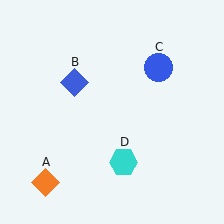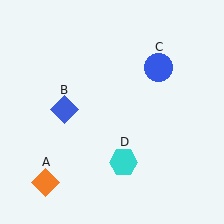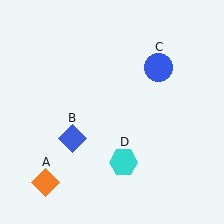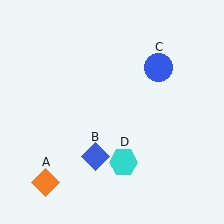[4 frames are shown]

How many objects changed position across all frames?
1 object changed position: blue diamond (object B).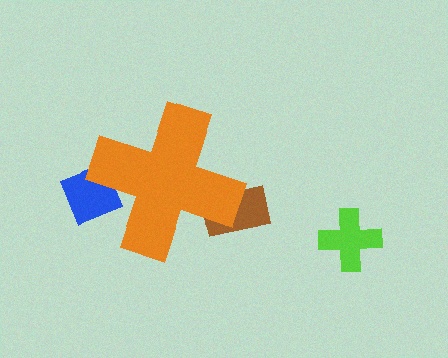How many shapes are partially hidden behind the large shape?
2 shapes are partially hidden.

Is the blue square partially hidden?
Yes, the blue square is partially hidden behind the orange cross.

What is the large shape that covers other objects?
An orange cross.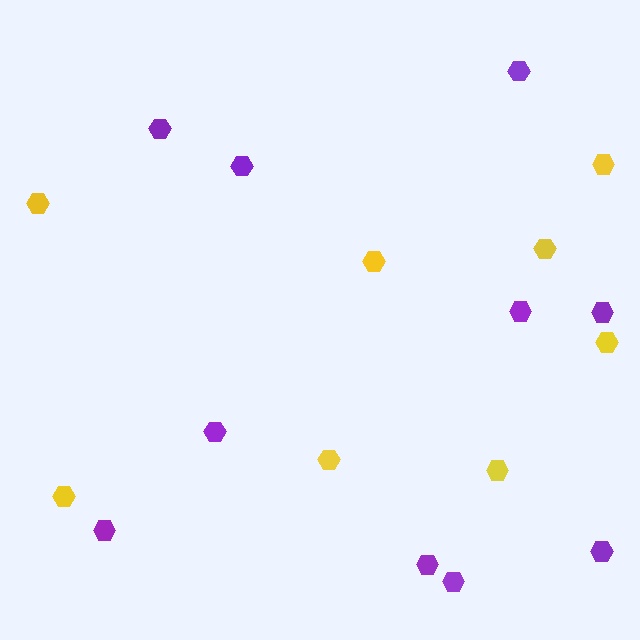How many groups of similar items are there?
There are 2 groups: one group of yellow hexagons (8) and one group of purple hexagons (10).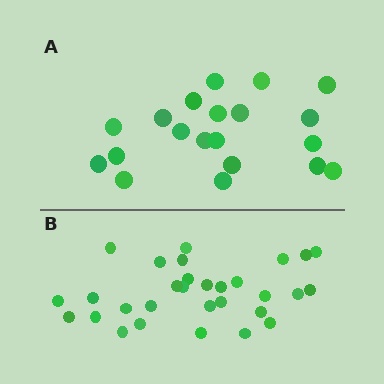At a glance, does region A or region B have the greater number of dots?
Region B (the bottom region) has more dots.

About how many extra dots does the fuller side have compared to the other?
Region B has roughly 10 or so more dots than region A.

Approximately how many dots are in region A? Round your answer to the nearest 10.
About 20 dots.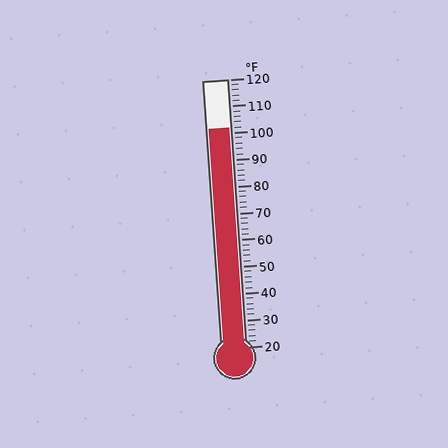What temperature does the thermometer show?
The thermometer shows approximately 102°F.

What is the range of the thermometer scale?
The thermometer scale ranges from 20°F to 120°F.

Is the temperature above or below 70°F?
The temperature is above 70°F.